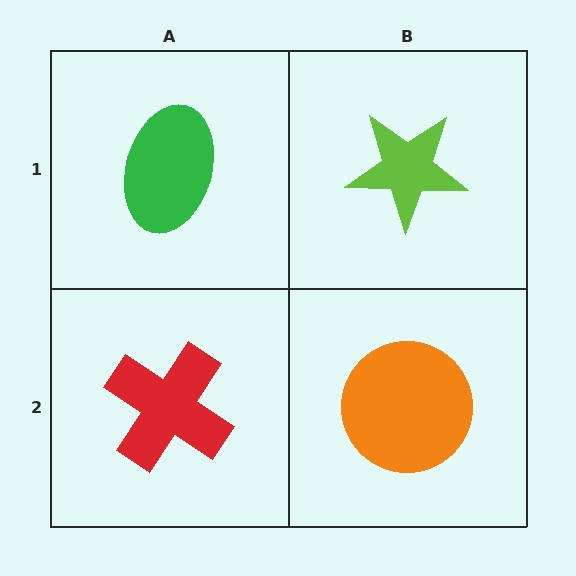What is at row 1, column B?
A lime star.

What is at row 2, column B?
An orange circle.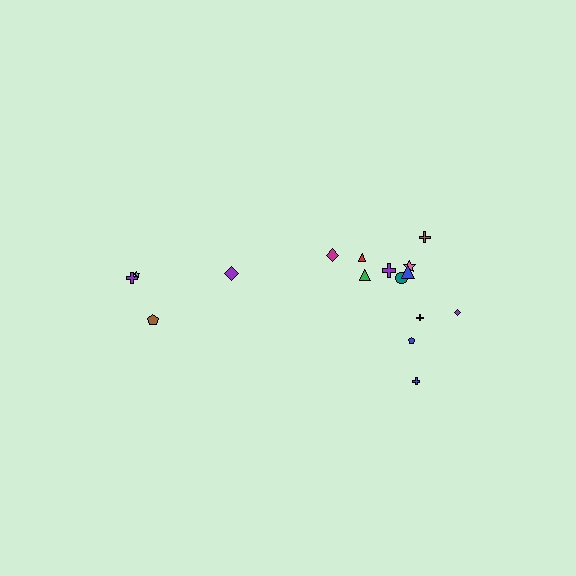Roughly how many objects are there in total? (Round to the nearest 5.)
Roughly 15 objects in total.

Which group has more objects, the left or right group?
The right group.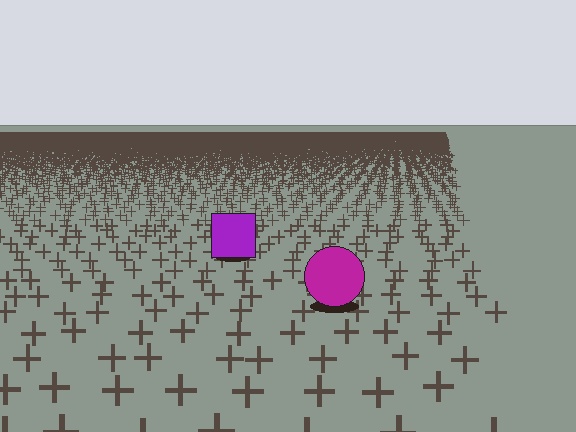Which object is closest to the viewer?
The magenta circle is closest. The texture marks near it are larger and more spread out.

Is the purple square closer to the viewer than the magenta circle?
No. The magenta circle is closer — you can tell from the texture gradient: the ground texture is coarser near it.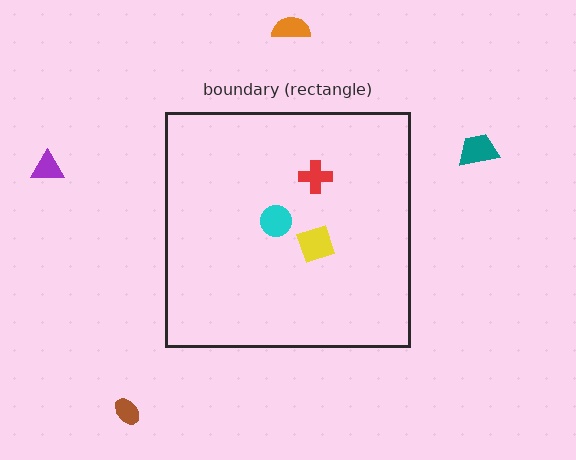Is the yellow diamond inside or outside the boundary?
Inside.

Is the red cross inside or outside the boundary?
Inside.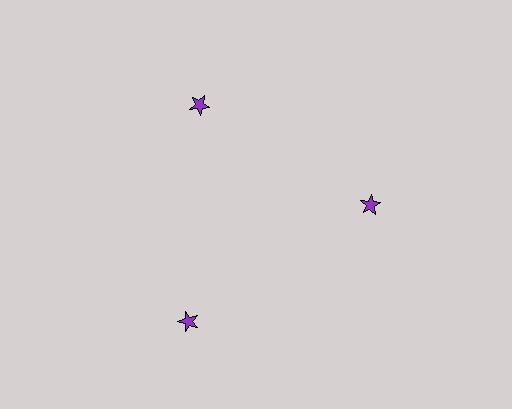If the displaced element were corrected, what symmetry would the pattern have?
It would have 3-fold rotational symmetry — the pattern would map onto itself every 120 degrees.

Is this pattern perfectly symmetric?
No. The 3 purple stars are arranged in a ring, but one element near the 7 o'clock position is pushed outward from the center, breaking the 3-fold rotational symmetry.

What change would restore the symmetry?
The symmetry would be restored by moving it inward, back onto the ring so that all 3 stars sit at equal angles and equal distance from the center.